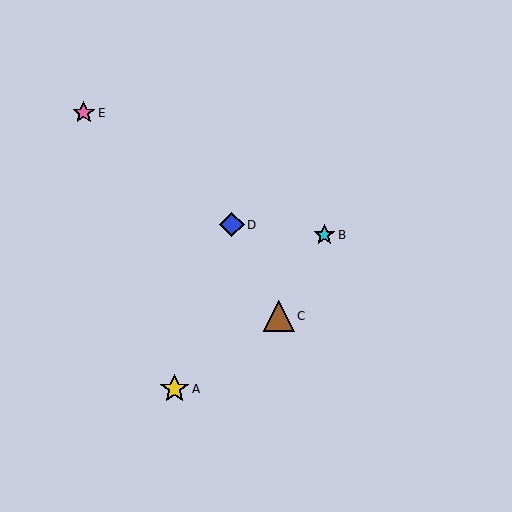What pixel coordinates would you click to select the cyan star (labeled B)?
Click at (324, 235) to select the cyan star B.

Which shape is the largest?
The brown triangle (labeled C) is the largest.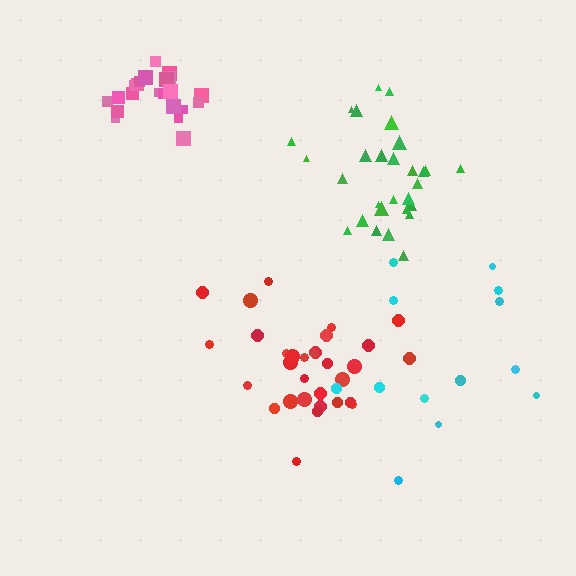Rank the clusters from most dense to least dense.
pink, green, red, cyan.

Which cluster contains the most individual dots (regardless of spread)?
Red (31).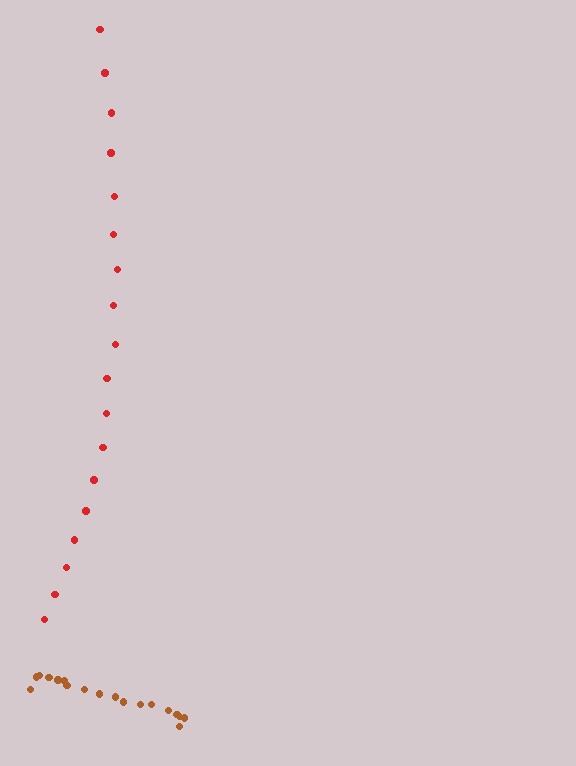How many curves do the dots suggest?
There are 2 distinct paths.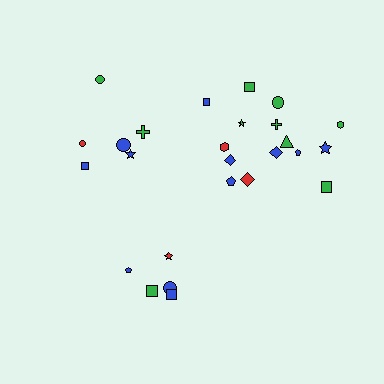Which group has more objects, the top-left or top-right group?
The top-right group.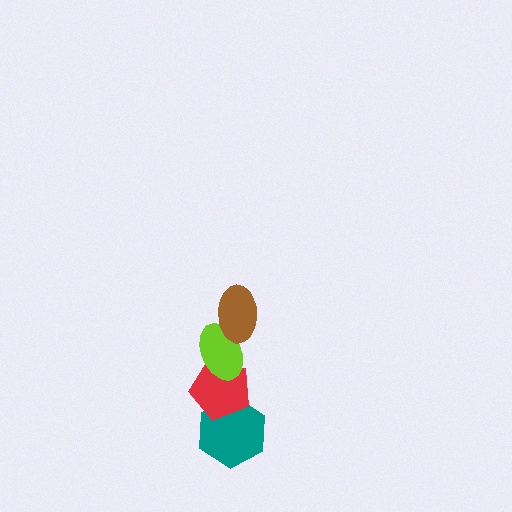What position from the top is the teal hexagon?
The teal hexagon is 4th from the top.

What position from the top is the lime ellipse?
The lime ellipse is 2nd from the top.